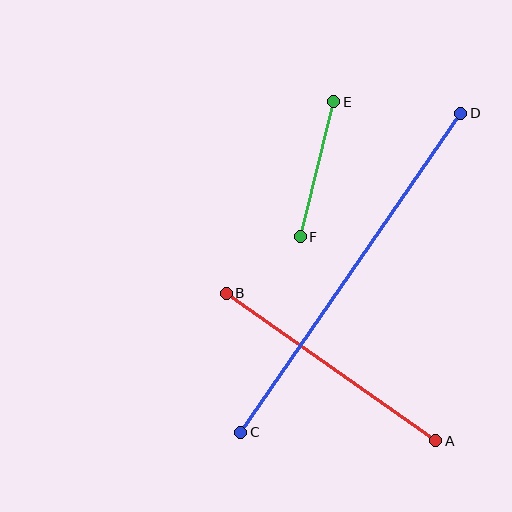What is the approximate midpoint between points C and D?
The midpoint is at approximately (351, 273) pixels.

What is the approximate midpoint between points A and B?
The midpoint is at approximately (331, 367) pixels.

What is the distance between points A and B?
The distance is approximately 256 pixels.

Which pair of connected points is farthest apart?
Points C and D are farthest apart.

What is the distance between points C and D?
The distance is approximately 388 pixels.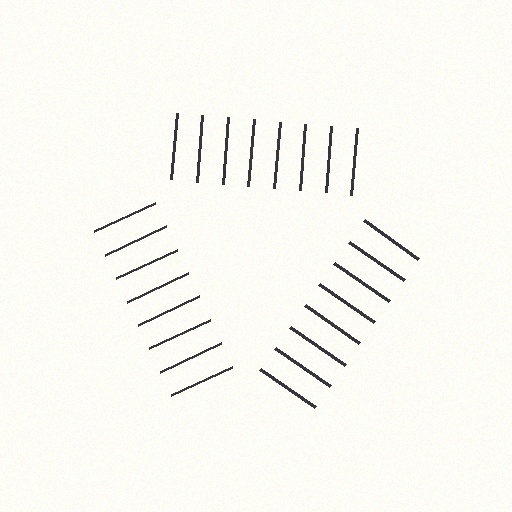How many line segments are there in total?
24 — 8 along each of the 3 edges.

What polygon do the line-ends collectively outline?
An illusory triangle — the line segments terminate on its edges but no continuous stroke is drawn.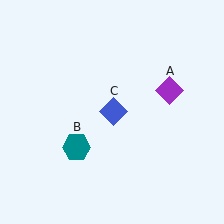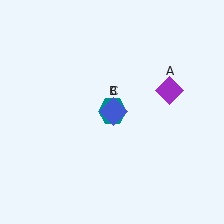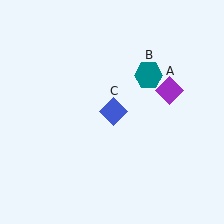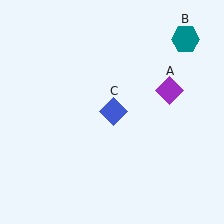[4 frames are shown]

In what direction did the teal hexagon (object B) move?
The teal hexagon (object B) moved up and to the right.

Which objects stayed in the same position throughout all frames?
Purple diamond (object A) and blue diamond (object C) remained stationary.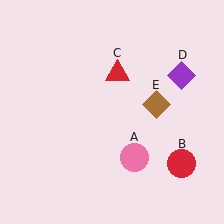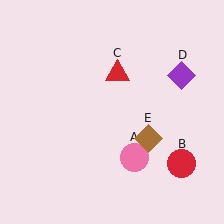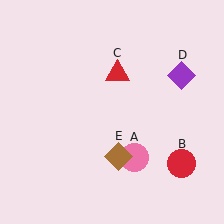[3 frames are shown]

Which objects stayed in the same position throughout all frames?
Pink circle (object A) and red circle (object B) and red triangle (object C) and purple diamond (object D) remained stationary.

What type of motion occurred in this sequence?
The brown diamond (object E) rotated clockwise around the center of the scene.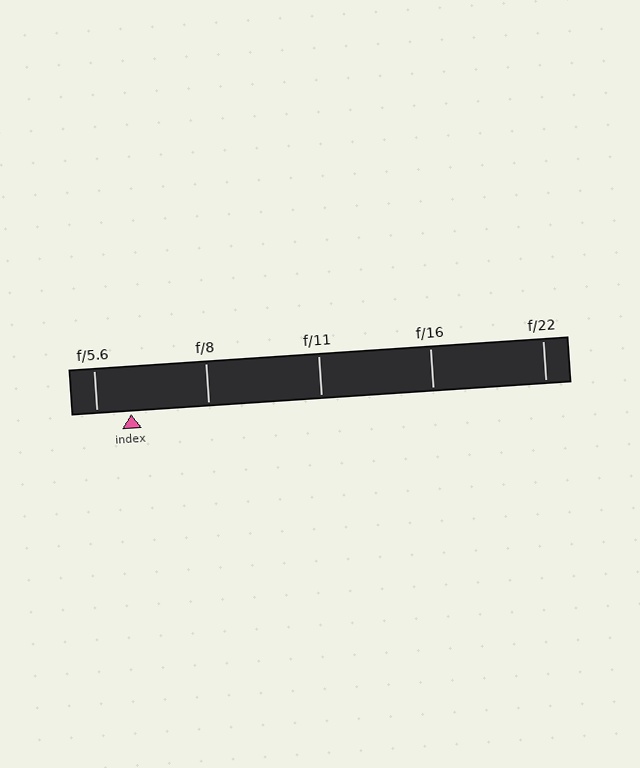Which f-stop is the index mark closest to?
The index mark is closest to f/5.6.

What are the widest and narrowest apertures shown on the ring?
The widest aperture shown is f/5.6 and the narrowest is f/22.